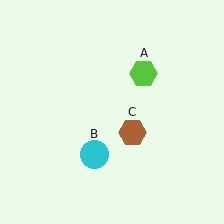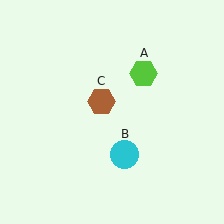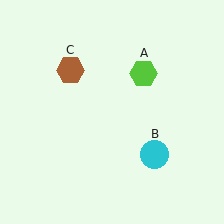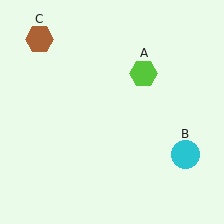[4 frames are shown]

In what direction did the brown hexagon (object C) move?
The brown hexagon (object C) moved up and to the left.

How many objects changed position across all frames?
2 objects changed position: cyan circle (object B), brown hexagon (object C).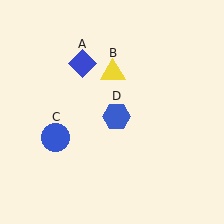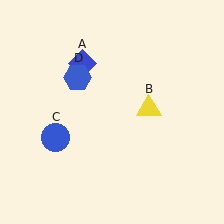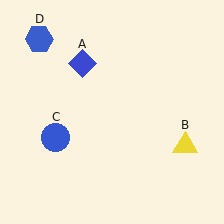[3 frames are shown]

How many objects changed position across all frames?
2 objects changed position: yellow triangle (object B), blue hexagon (object D).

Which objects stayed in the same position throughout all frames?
Blue diamond (object A) and blue circle (object C) remained stationary.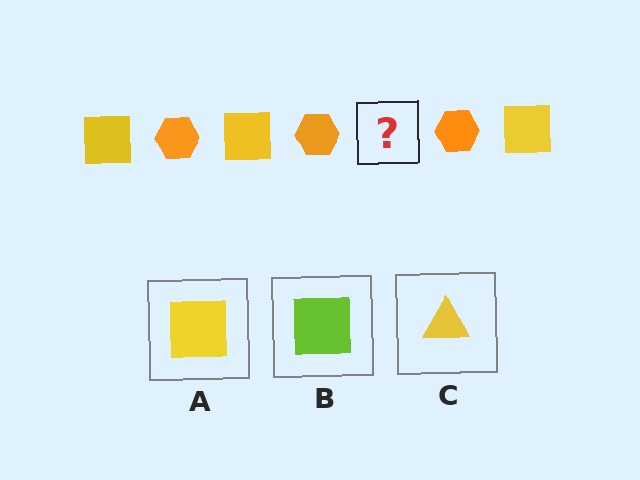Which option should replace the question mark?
Option A.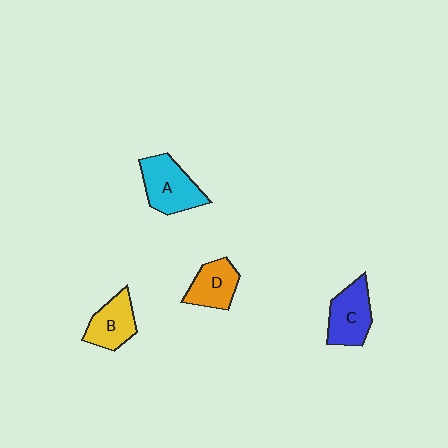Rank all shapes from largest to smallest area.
From largest to smallest: A (cyan), C (blue), B (yellow), D (orange).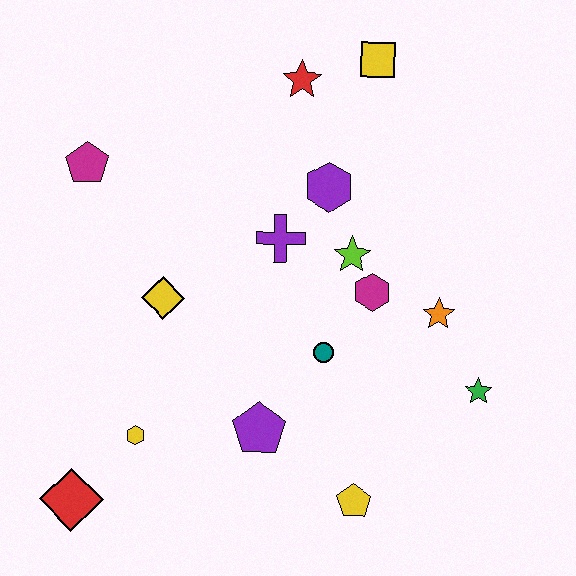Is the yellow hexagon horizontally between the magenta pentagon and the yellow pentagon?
Yes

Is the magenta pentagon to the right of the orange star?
No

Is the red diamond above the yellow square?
No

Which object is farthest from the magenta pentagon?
The green star is farthest from the magenta pentagon.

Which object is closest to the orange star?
The magenta hexagon is closest to the orange star.